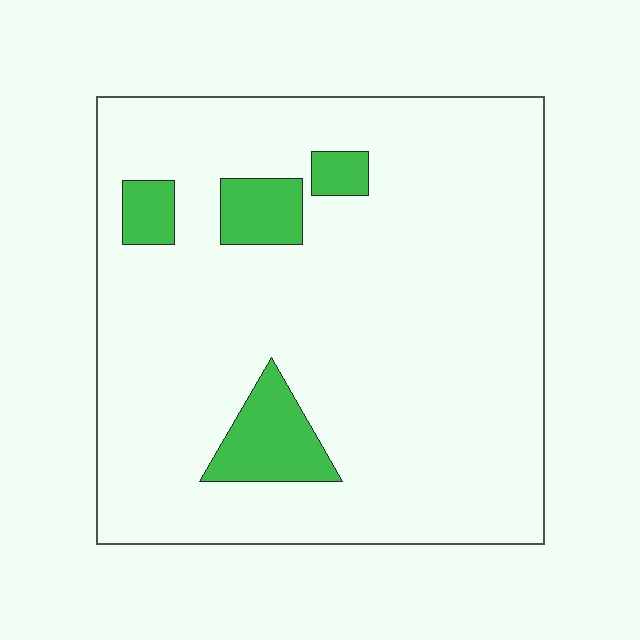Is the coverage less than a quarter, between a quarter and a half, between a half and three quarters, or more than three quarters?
Less than a quarter.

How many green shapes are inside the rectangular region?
4.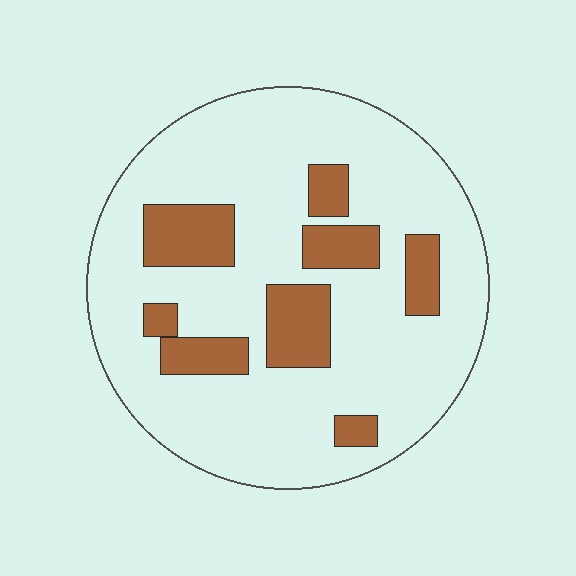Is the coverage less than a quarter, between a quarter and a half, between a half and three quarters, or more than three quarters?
Less than a quarter.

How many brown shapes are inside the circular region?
8.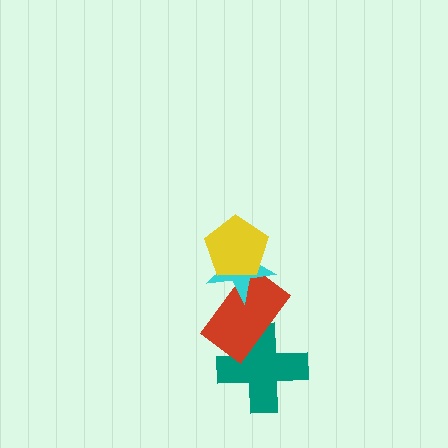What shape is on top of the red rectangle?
The cyan star is on top of the red rectangle.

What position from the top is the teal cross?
The teal cross is 4th from the top.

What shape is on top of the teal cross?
The red rectangle is on top of the teal cross.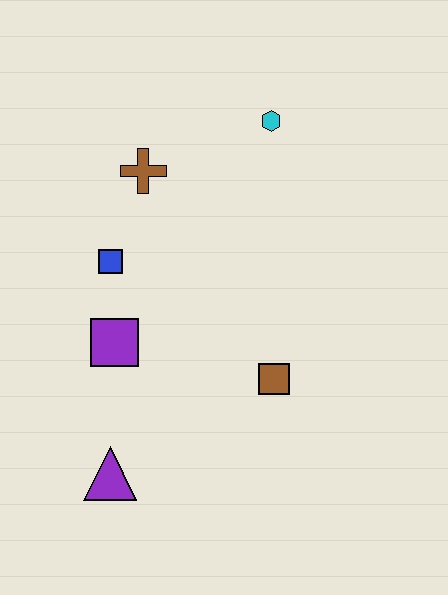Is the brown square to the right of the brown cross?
Yes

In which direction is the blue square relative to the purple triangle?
The blue square is above the purple triangle.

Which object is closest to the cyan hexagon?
The brown cross is closest to the cyan hexagon.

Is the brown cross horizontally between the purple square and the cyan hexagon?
Yes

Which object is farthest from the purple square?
The cyan hexagon is farthest from the purple square.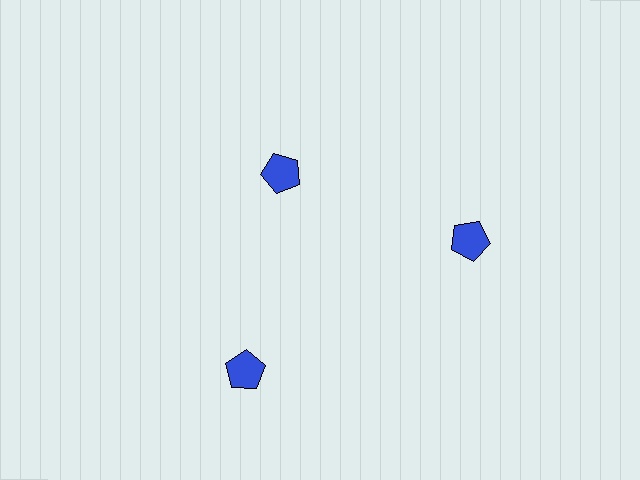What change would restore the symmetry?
The symmetry would be restored by moving it outward, back onto the ring so that all 3 pentagons sit at equal angles and equal distance from the center.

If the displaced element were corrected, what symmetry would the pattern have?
It would have 3-fold rotational symmetry — the pattern would map onto itself every 120 degrees.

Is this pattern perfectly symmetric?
No. The 3 blue pentagons are arranged in a ring, but one element near the 11 o'clock position is pulled inward toward the center, breaking the 3-fold rotational symmetry.